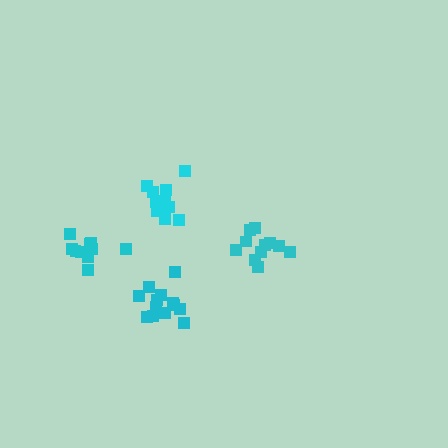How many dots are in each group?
Group 1: 12 dots, Group 2: 13 dots, Group 3: 11 dots, Group 4: 10 dots (46 total).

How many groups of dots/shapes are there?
There are 4 groups.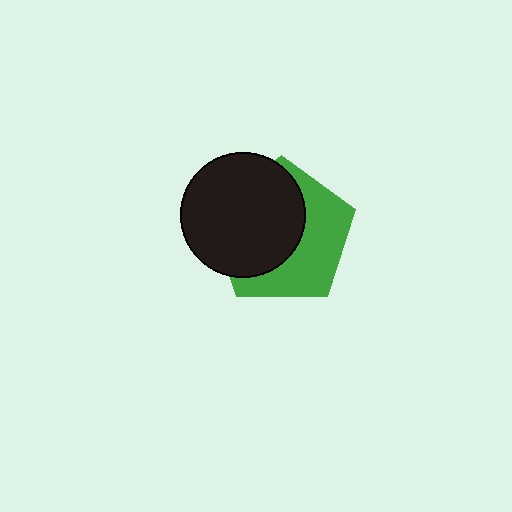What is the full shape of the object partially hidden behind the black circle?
The partially hidden object is a green pentagon.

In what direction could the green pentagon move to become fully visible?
The green pentagon could move right. That would shift it out from behind the black circle entirely.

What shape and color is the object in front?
The object in front is a black circle.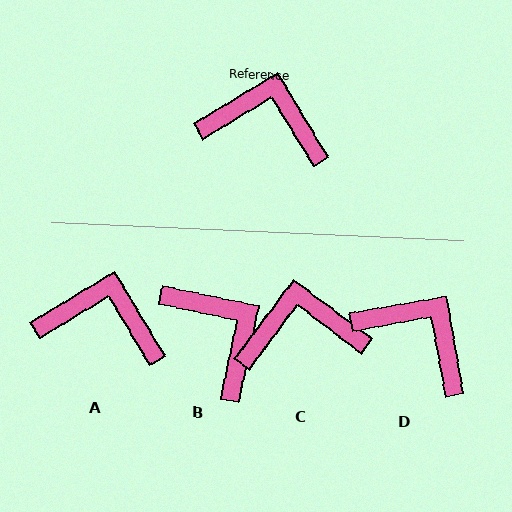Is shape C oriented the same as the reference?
No, it is off by about 22 degrees.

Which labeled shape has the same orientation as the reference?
A.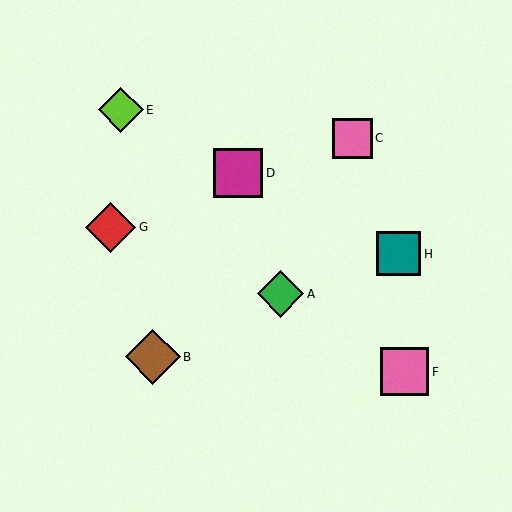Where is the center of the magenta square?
The center of the magenta square is at (238, 173).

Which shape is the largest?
The brown diamond (labeled B) is the largest.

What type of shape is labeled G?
Shape G is a red diamond.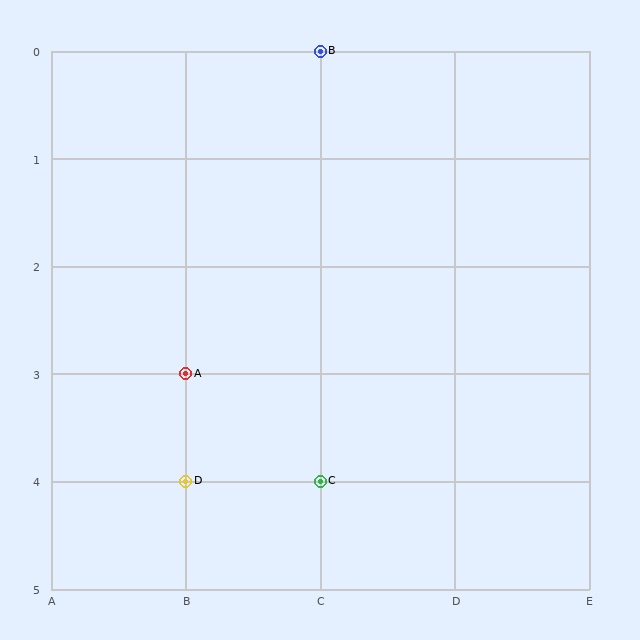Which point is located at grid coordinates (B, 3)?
Point A is at (B, 3).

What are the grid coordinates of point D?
Point D is at grid coordinates (B, 4).